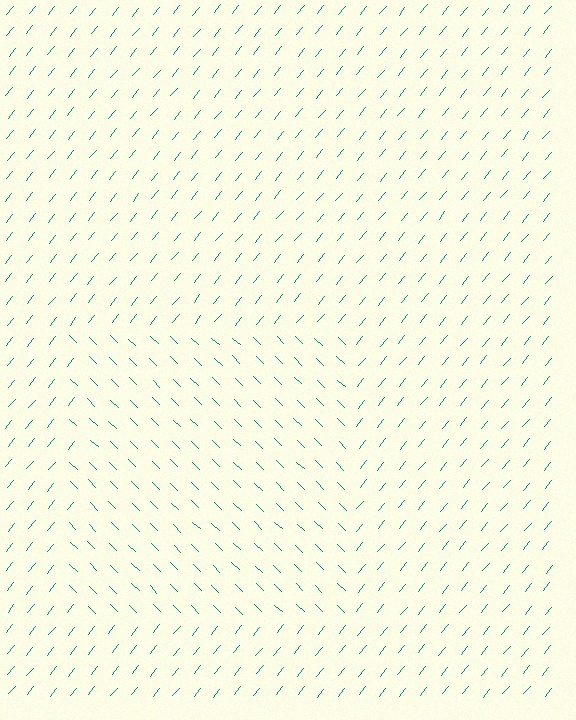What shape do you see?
I see a rectangle.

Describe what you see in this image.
The image is filled with small teal line segments. A rectangle region in the image has lines oriented differently from the surrounding lines, creating a visible texture boundary.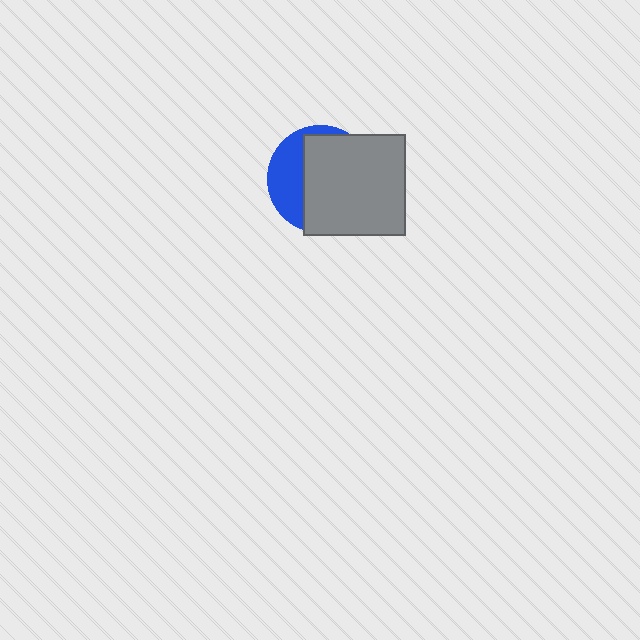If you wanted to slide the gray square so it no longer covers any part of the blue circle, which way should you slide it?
Slide it right — that is the most direct way to separate the two shapes.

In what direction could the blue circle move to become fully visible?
The blue circle could move left. That would shift it out from behind the gray square entirely.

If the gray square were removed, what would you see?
You would see the complete blue circle.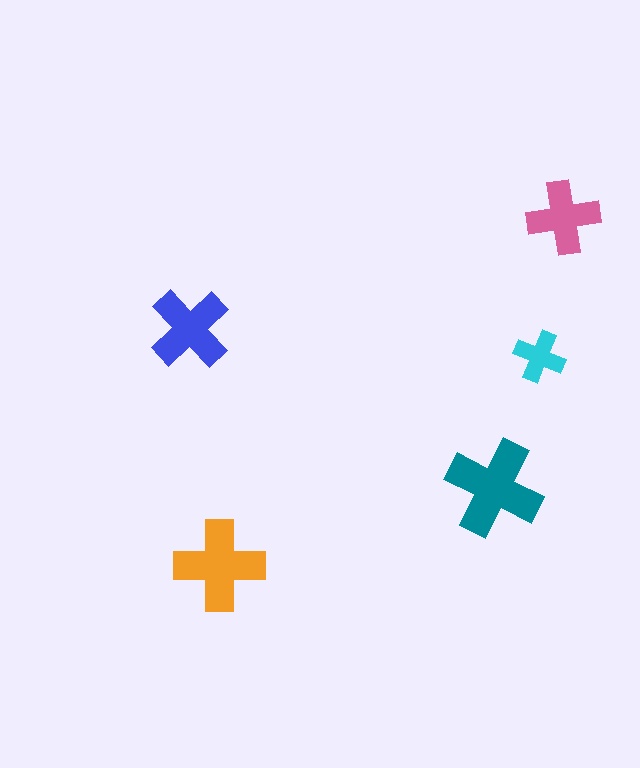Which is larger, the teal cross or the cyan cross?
The teal one.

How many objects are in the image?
There are 5 objects in the image.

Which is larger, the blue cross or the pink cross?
The blue one.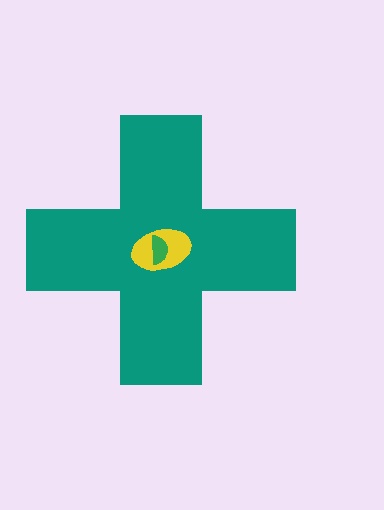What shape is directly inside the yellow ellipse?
The green semicircle.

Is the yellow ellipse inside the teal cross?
Yes.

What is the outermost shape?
The teal cross.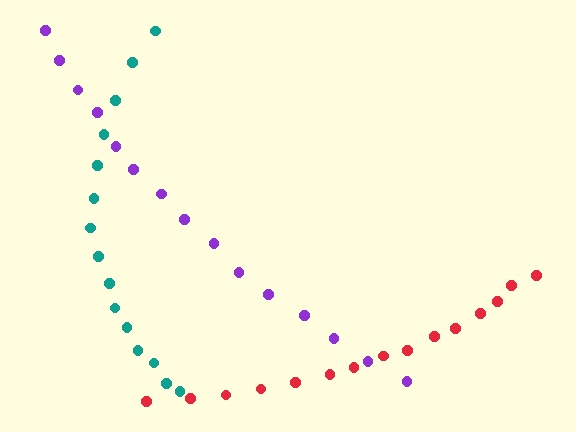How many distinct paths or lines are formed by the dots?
There are 3 distinct paths.